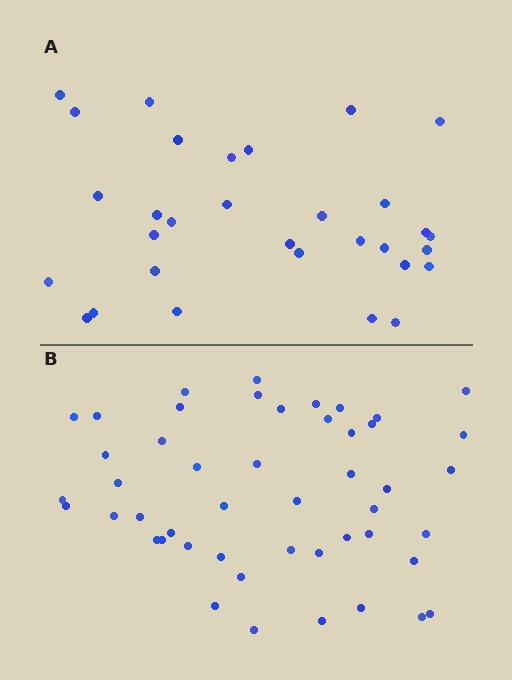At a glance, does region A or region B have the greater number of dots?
Region B (the bottom region) has more dots.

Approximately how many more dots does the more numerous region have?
Region B has approximately 15 more dots than region A.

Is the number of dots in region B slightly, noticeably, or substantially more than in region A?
Region B has substantially more. The ratio is roughly 1.5 to 1.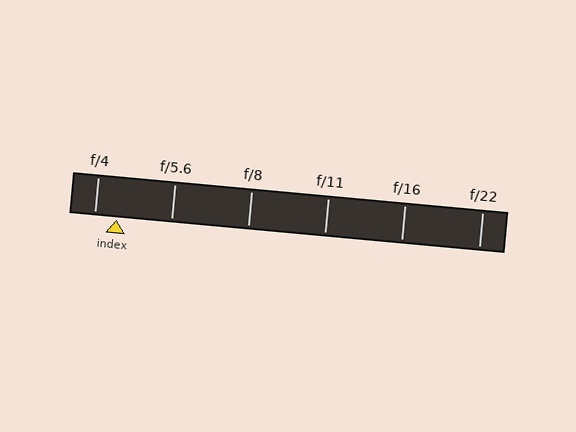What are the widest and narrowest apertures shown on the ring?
The widest aperture shown is f/4 and the narrowest is f/22.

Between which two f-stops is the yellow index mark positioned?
The index mark is between f/4 and f/5.6.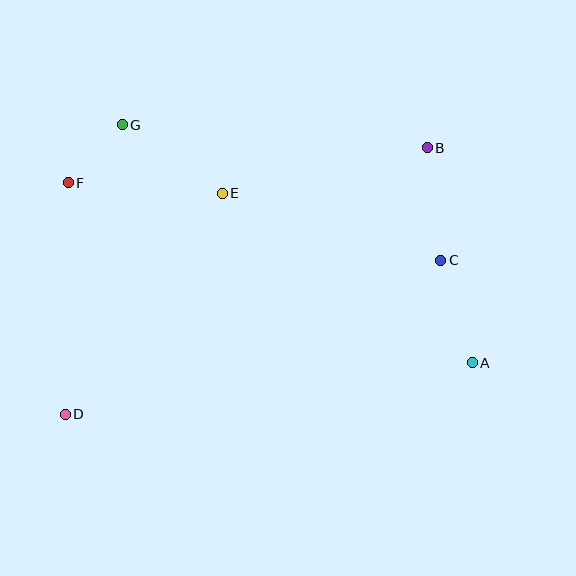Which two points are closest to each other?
Points F and G are closest to each other.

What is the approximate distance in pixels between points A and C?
The distance between A and C is approximately 107 pixels.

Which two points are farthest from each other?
Points B and D are farthest from each other.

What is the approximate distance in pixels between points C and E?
The distance between C and E is approximately 229 pixels.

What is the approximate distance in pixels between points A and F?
The distance between A and F is approximately 442 pixels.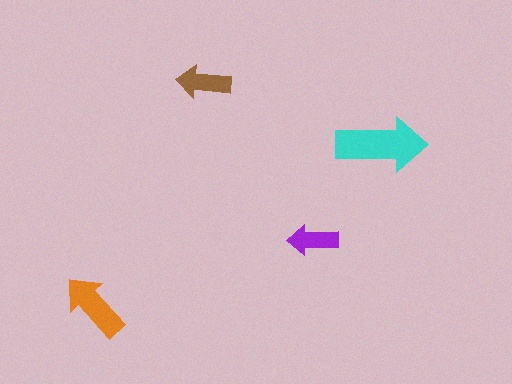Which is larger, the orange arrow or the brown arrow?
The orange one.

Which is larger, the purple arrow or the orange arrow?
The orange one.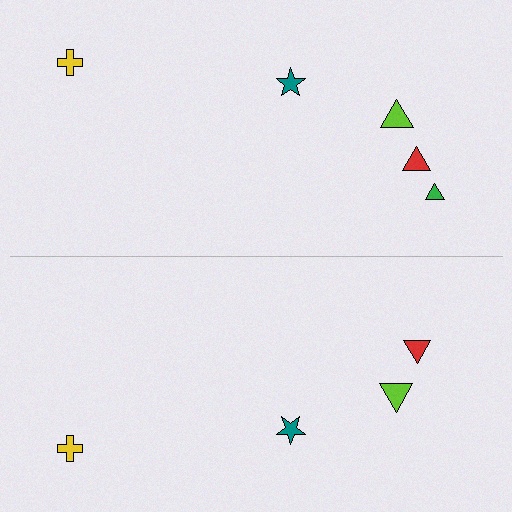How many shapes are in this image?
There are 9 shapes in this image.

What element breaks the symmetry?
A green triangle is missing from the bottom side.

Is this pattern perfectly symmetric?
No, the pattern is not perfectly symmetric. A green triangle is missing from the bottom side.